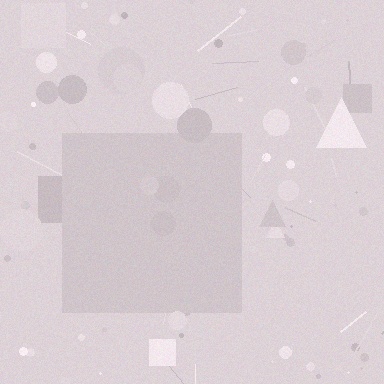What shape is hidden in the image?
A square is hidden in the image.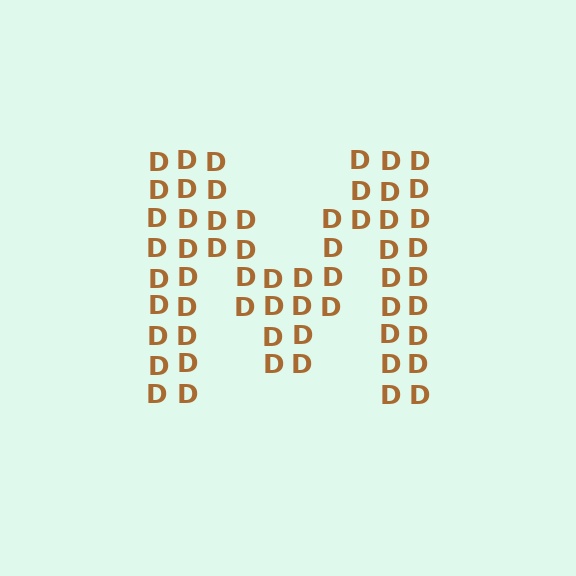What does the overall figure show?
The overall figure shows the letter M.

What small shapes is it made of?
It is made of small letter D's.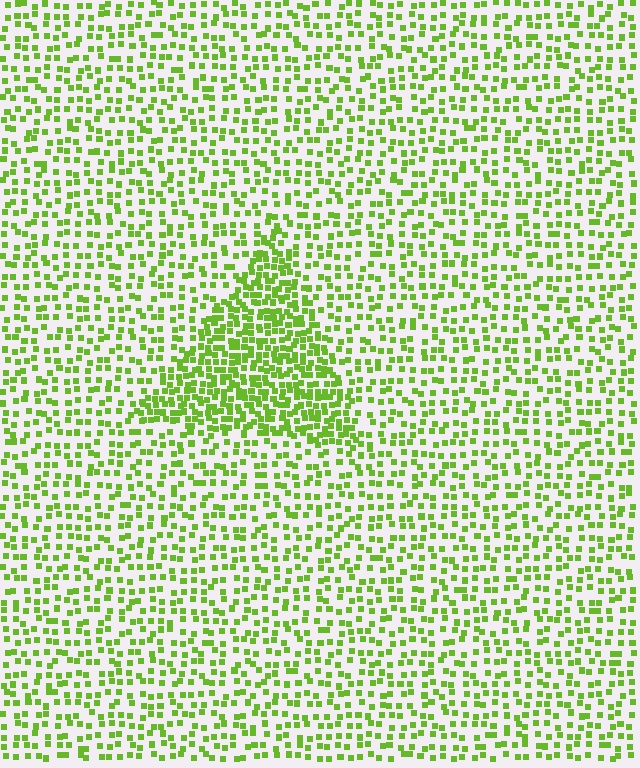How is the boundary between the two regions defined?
The boundary is defined by a change in element density (approximately 2.0x ratio). All elements are the same color, size, and shape.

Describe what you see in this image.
The image contains small lime elements arranged at two different densities. A triangle-shaped region is visible where the elements are more densely packed than the surrounding area.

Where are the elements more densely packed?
The elements are more densely packed inside the triangle boundary.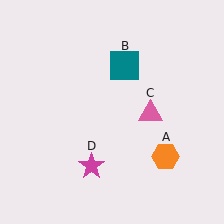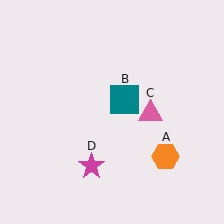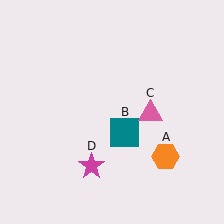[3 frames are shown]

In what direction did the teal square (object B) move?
The teal square (object B) moved down.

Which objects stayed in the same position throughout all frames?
Orange hexagon (object A) and pink triangle (object C) and magenta star (object D) remained stationary.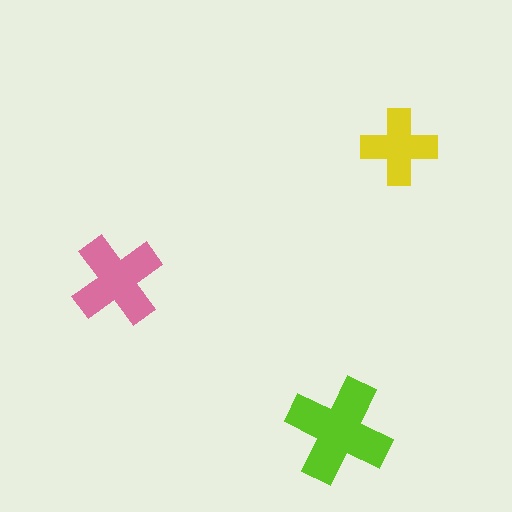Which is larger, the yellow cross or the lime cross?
The lime one.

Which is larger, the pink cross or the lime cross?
The lime one.